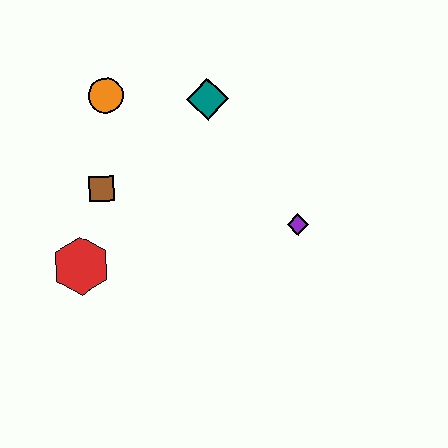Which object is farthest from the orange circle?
The purple diamond is farthest from the orange circle.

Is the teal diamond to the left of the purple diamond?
Yes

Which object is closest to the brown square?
The red hexagon is closest to the brown square.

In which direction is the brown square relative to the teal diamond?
The brown square is to the left of the teal diamond.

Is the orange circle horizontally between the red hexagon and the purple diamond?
Yes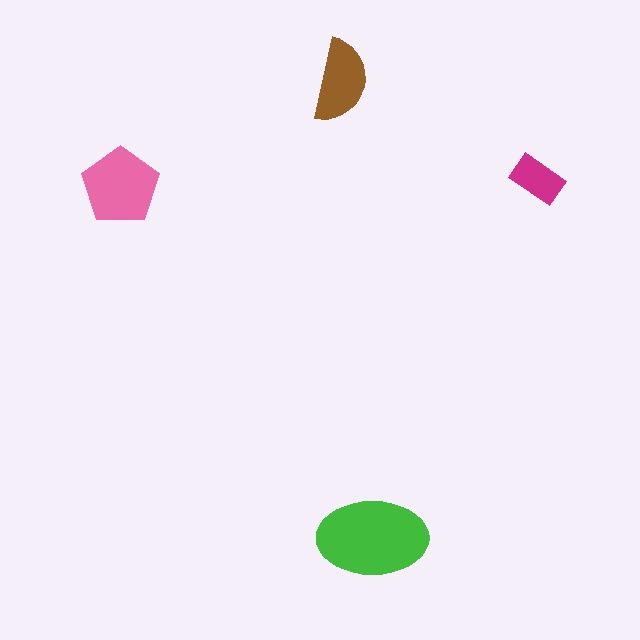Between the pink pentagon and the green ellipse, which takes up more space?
The green ellipse.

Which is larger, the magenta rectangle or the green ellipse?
The green ellipse.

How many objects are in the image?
There are 4 objects in the image.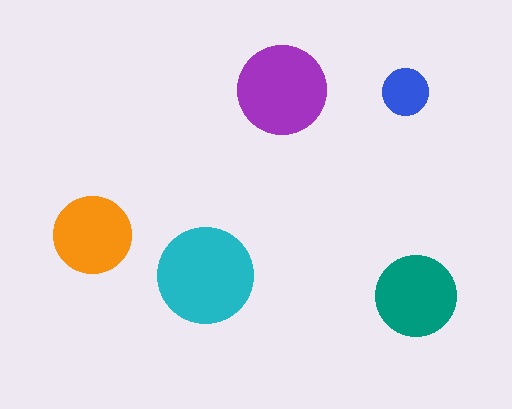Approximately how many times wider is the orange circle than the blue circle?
About 1.5 times wider.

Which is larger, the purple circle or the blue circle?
The purple one.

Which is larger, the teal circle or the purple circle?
The purple one.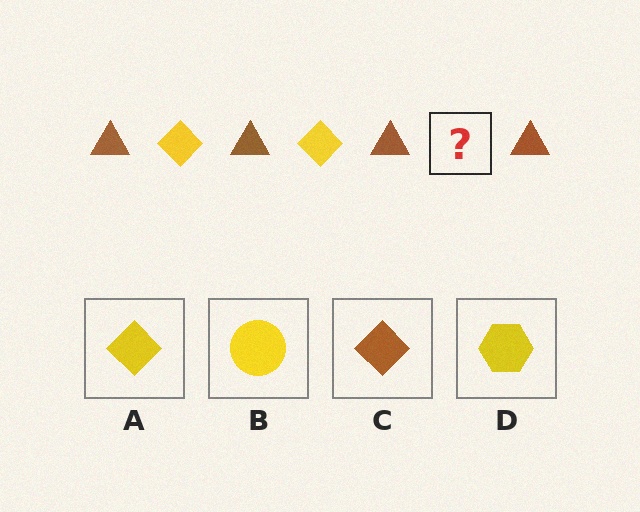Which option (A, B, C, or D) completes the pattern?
A.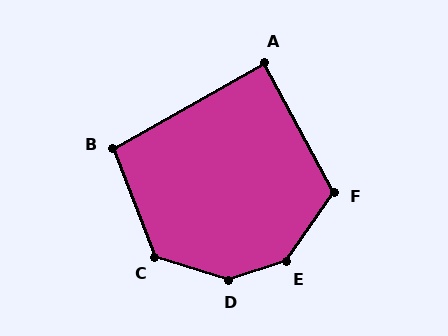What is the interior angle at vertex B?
Approximately 98 degrees (obtuse).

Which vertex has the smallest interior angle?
A, at approximately 89 degrees.